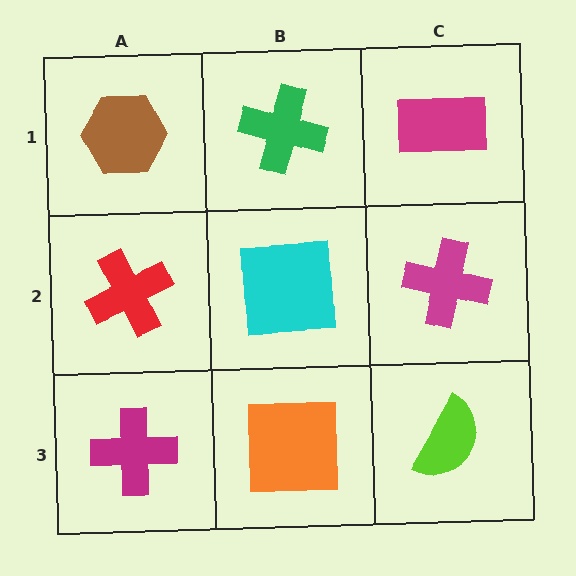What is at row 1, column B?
A green cross.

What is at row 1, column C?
A magenta rectangle.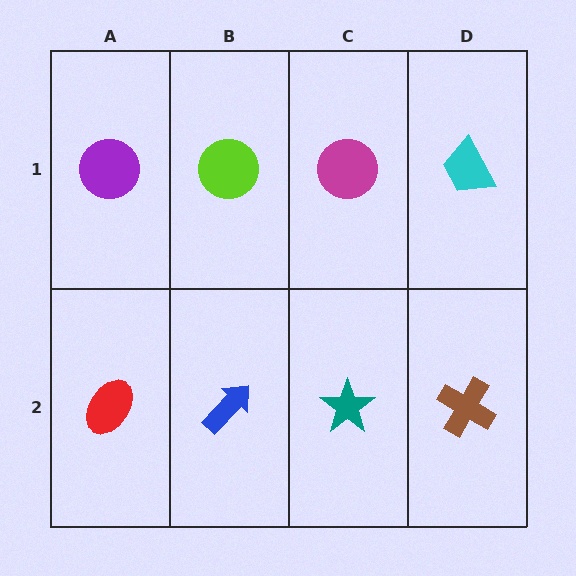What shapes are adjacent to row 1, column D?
A brown cross (row 2, column D), a magenta circle (row 1, column C).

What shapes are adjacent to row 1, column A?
A red ellipse (row 2, column A), a lime circle (row 1, column B).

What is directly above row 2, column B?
A lime circle.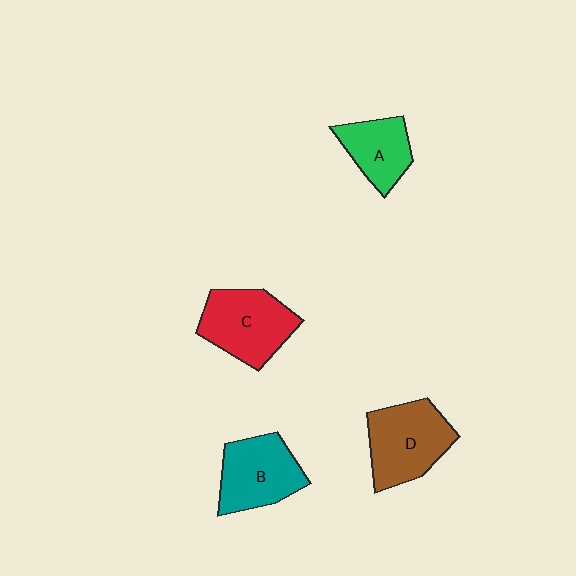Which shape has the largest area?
Shape D (brown).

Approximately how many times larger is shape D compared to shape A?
Approximately 1.5 times.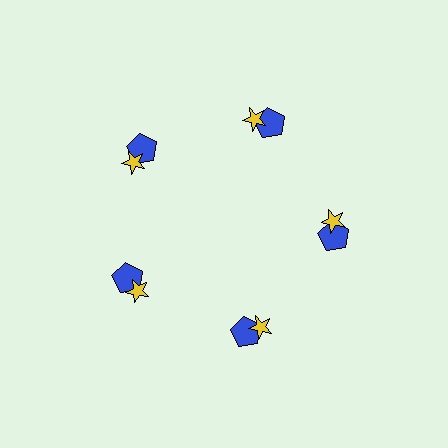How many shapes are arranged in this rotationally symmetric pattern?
There are 10 shapes, arranged in 5 groups of 2.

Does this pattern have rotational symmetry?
Yes, this pattern has 5-fold rotational symmetry. It looks the same after rotating 72 degrees around the center.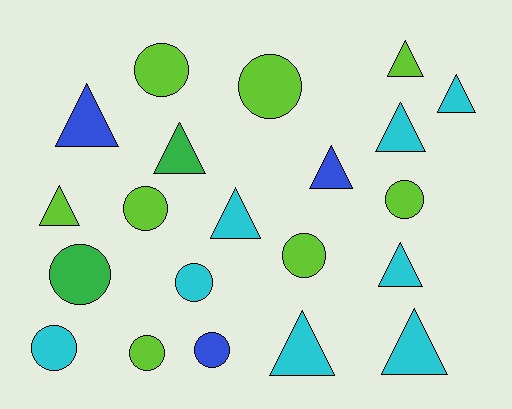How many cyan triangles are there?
There are 6 cyan triangles.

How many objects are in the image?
There are 21 objects.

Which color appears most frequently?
Cyan, with 8 objects.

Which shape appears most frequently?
Triangle, with 11 objects.